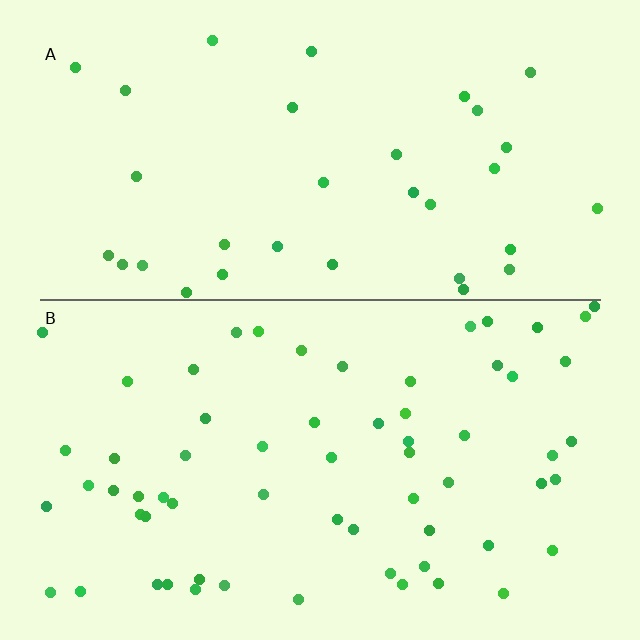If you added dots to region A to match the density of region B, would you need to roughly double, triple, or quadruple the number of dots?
Approximately double.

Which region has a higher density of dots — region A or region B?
B (the bottom).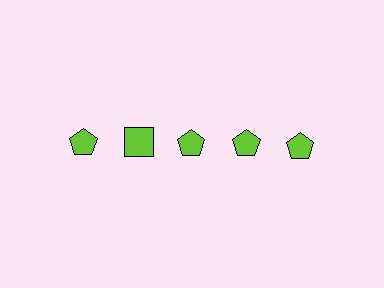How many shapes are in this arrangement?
There are 5 shapes arranged in a grid pattern.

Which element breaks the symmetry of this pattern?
The lime square in the top row, second from left column breaks the symmetry. All other shapes are lime pentagons.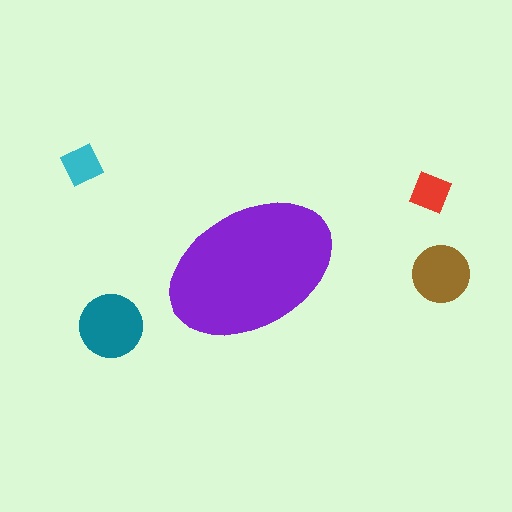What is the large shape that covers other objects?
A purple ellipse.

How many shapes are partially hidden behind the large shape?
0 shapes are partially hidden.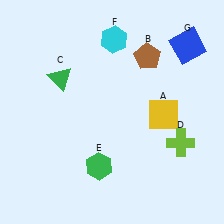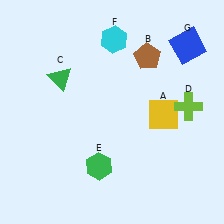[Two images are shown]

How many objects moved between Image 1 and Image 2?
1 object moved between the two images.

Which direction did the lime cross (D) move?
The lime cross (D) moved up.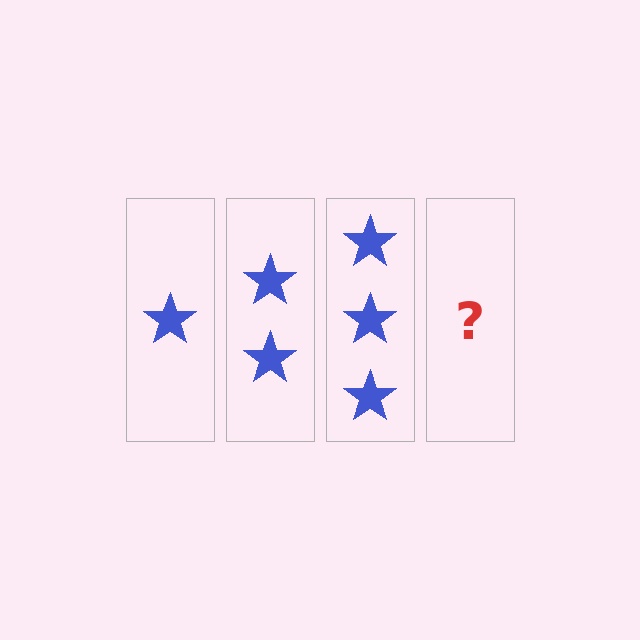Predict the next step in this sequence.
The next step is 4 stars.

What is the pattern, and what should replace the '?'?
The pattern is that each step adds one more star. The '?' should be 4 stars.